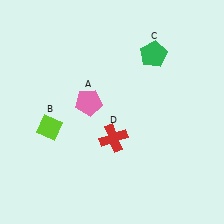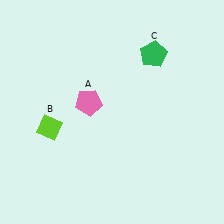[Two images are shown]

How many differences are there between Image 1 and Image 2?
There is 1 difference between the two images.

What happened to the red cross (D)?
The red cross (D) was removed in Image 2. It was in the bottom-right area of Image 1.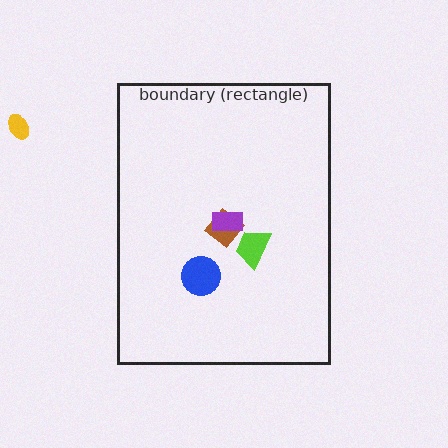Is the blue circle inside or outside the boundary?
Inside.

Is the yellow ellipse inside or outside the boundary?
Outside.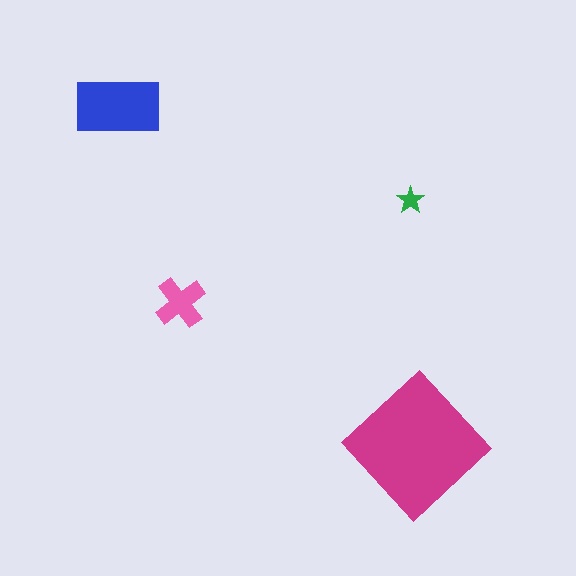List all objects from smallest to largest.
The green star, the pink cross, the blue rectangle, the magenta diamond.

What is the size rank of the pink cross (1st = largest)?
3rd.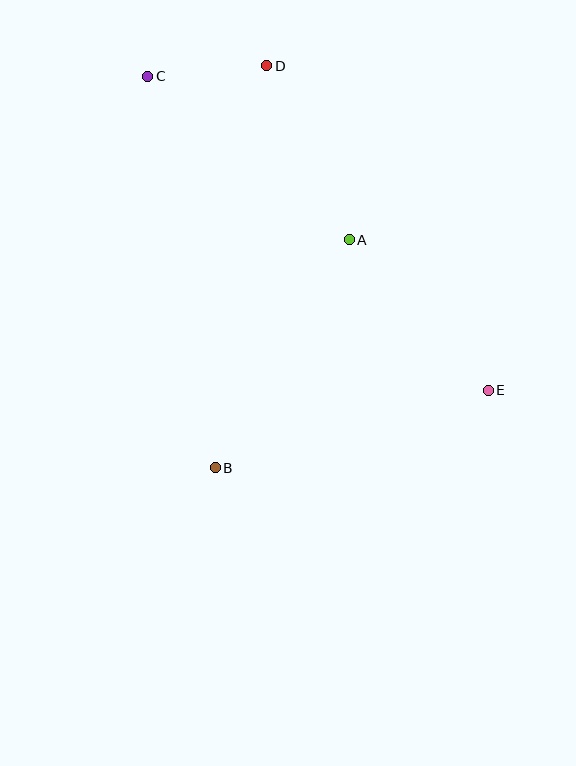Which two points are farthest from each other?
Points C and E are farthest from each other.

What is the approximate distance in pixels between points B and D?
The distance between B and D is approximately 405 pixels.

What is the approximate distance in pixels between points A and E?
The distance between A and E is approximately 205 pixels.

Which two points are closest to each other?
Points C and D are closest to each other.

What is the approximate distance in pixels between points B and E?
The distance between B and E is approximately 284 pixels.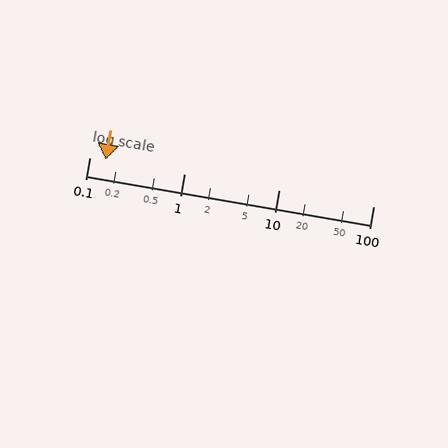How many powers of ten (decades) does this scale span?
The scale spans 3 decades, from 0.1 to 100.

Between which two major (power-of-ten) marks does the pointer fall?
The pointer is between 0.1 and 1.